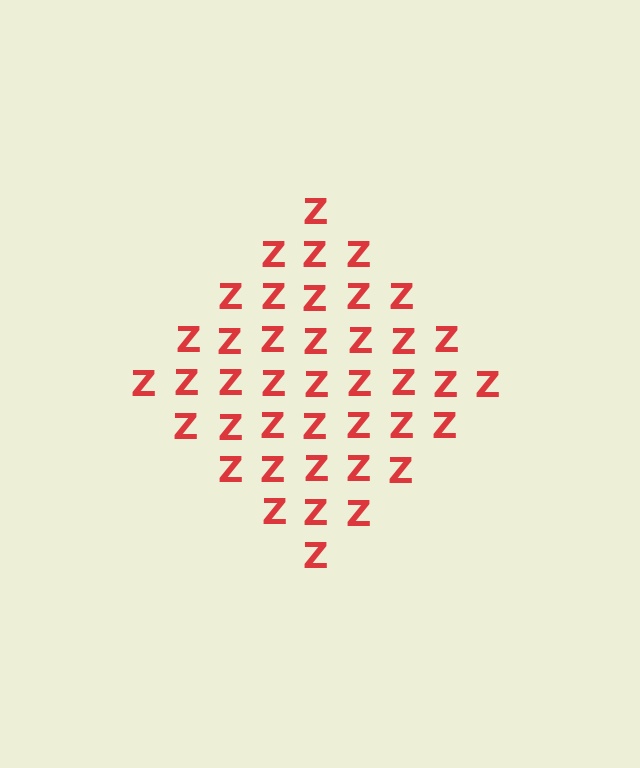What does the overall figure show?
The overall figure shows a diamond.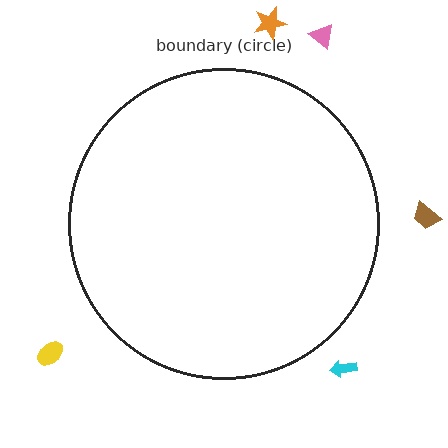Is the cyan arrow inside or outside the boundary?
Outside.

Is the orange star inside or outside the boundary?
Outside.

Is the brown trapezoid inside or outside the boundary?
Outside.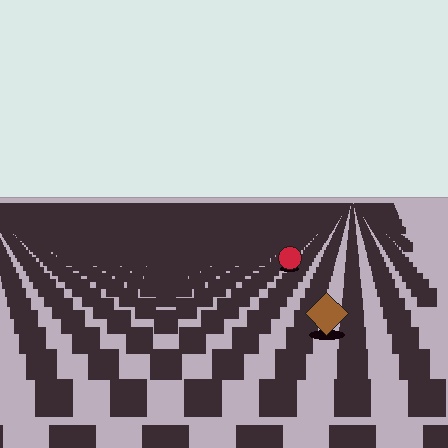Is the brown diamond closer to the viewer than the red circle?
Yes. The brown diamond is closer — you can tell from the texture gradient: the ground texture is coarser near it.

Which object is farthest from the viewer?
The red circle is farthest from the viewer. It appears smaller and the ground texture around it is denser.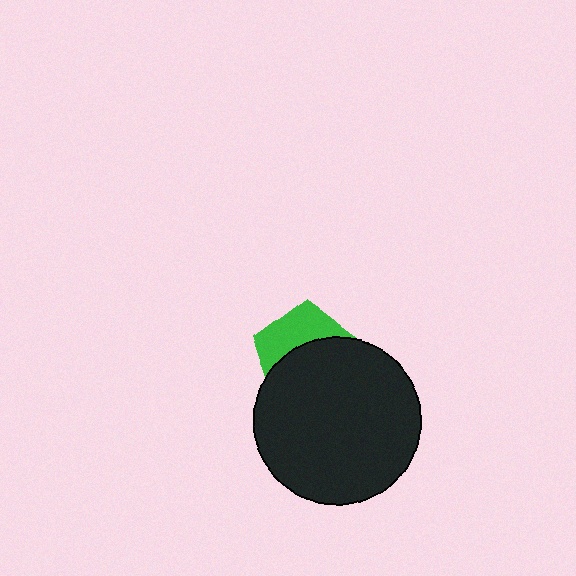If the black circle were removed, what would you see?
You would see the complete green pentagon.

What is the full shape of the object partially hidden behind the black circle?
The partially hidden object is a green pentagon.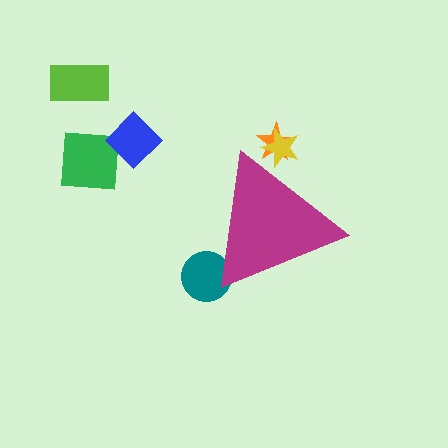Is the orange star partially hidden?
Yes, the orange star is partially hidden behind the magenta triangle.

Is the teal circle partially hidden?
Yes, the teal circle is partially hidden behind the magenta triangle.